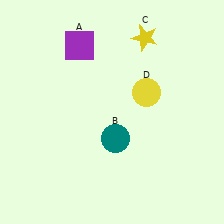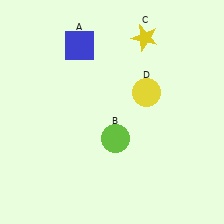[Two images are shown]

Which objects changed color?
A changed from purple to blue. B changed from teal to lime.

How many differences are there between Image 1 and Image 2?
There are 2 differences between the two images.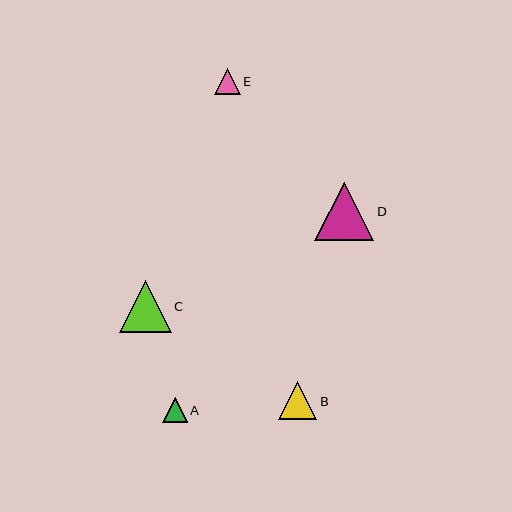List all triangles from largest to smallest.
From largest to smallest: D, C, B, E, A.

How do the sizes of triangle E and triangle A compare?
Triangle E and triangle A are approximately the same size.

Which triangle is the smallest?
Triangle A is the smallest with a size of approximately 24 pixels.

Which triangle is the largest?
Triangle D is the largest with a size of approximately 59 pixels.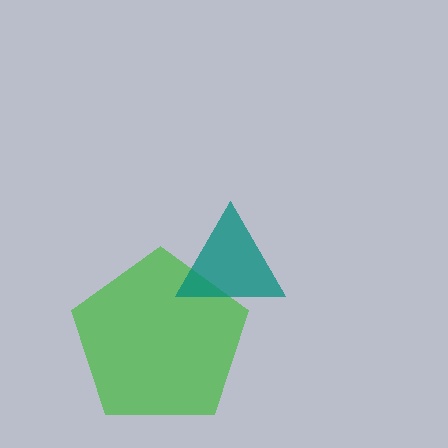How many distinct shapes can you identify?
There are 2 distinct shapes: a green pentagon, a teal triangle.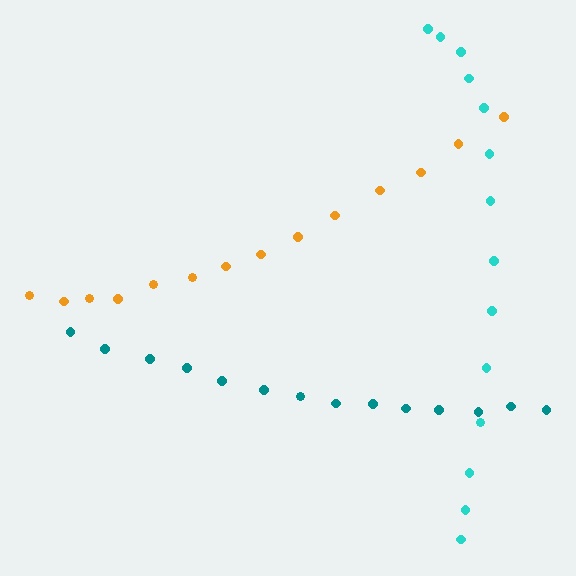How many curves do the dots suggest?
There are 3 distinct paths.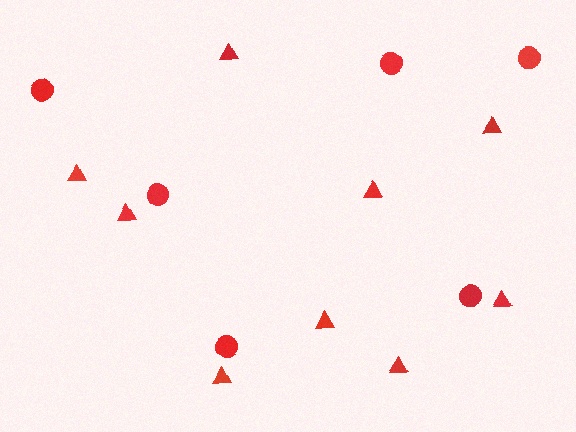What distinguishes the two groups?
There are 2 groups: one group of triangles (9) and one group of circles (6).